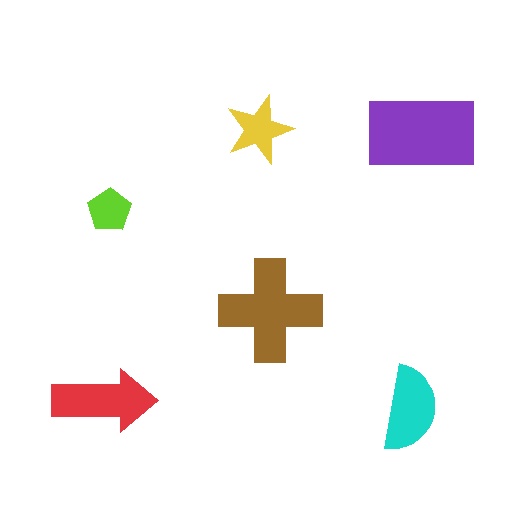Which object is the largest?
The purple rectangle.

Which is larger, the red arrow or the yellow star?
The red arrow.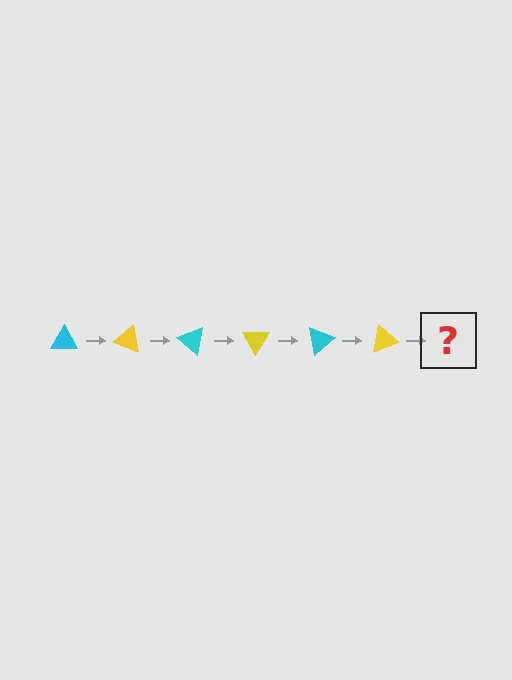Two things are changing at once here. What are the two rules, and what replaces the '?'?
The two rules are that it rotates 20 degrees each step and the color cycles through cyan and yellow. The '?' should be a cyan triangle, rotated 120 degrees from the start.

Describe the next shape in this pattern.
It should be a cyan triangle, rotated 120 degrees from the start.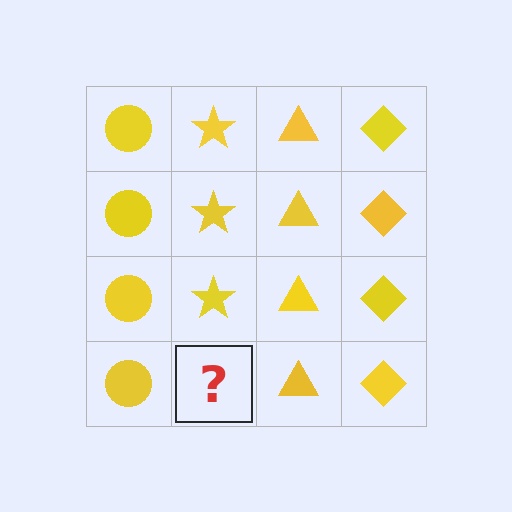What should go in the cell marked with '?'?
The missing cell should contain a yellow star.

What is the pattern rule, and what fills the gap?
The rule is that each column has a consistent shape. The gap should be filled with a yellow star.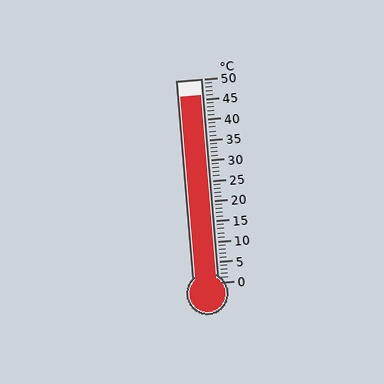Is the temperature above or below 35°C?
The temperature is above 35°C.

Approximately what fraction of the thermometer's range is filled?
The thermometer is filled to approximately 90% of its range.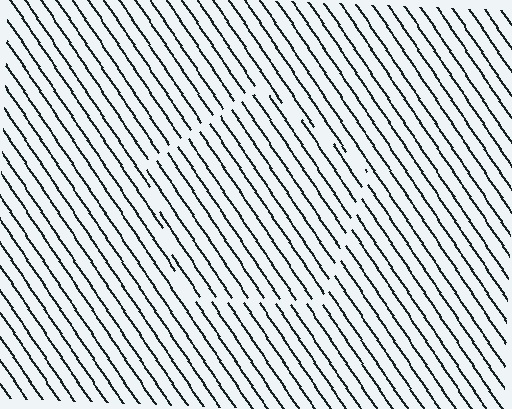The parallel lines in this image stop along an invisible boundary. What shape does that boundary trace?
An illusory pentagon. The interior of the shape contains the same grating, shifted by half a period — the contour is defined by the phase discontinuity where line-ends from the inner and outer gratings abut.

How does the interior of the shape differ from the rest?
The interior of the shape contains the same grating, shifted by half a period — the contour is defined by the phase discontinuity where line-ends from the inner and outer gratings abut.